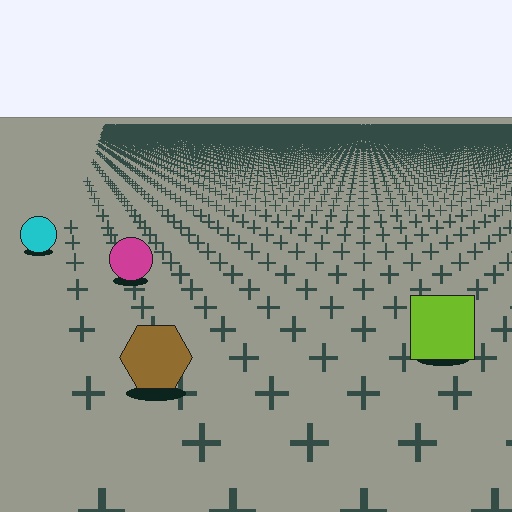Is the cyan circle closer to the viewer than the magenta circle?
No. The magenta circle is closer — you can tell from the texture gradient: the ground texture is coarser near it.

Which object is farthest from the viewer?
The cyan circle is farthest from the viewer. It appears smaller and the ground texture around it is denser.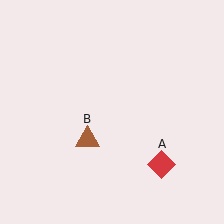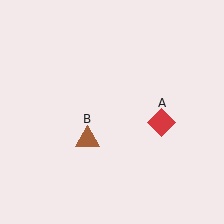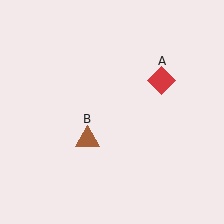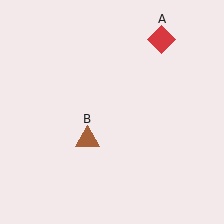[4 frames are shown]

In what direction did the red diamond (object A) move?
The red diamond (object A) moved up.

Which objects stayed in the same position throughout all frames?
Brown triangle (object B) remained stationary.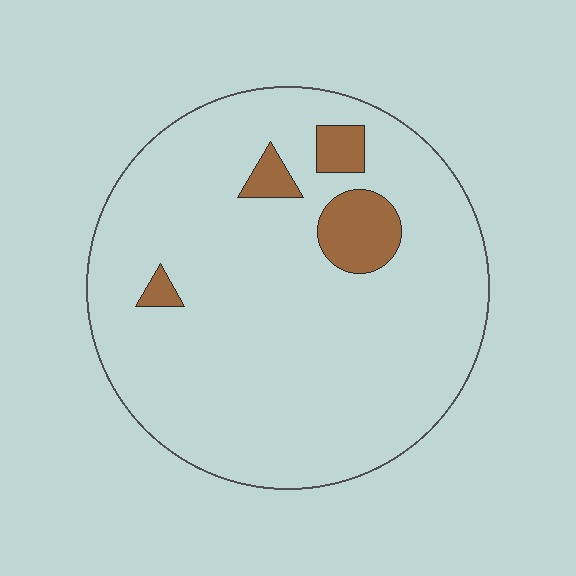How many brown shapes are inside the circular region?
4.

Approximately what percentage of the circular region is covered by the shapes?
Approximately 10%.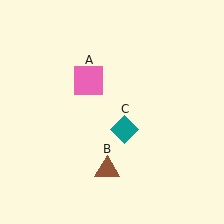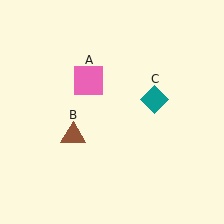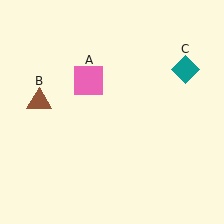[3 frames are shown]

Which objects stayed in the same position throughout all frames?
Pink square (object A) remained stationary.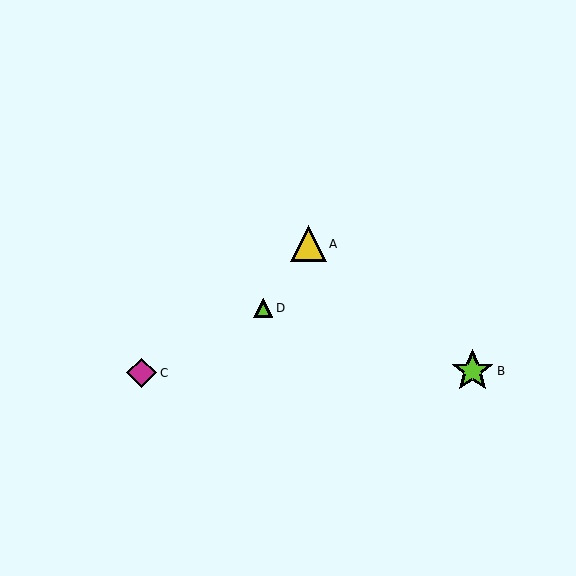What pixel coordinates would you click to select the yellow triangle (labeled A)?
Click at (308, 244) to select the yellow triangle A.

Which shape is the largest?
The lime star (labeled B) is the largest.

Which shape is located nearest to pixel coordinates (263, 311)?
The lime triangle (labeled D) at (263, 308) is nearest to that location.